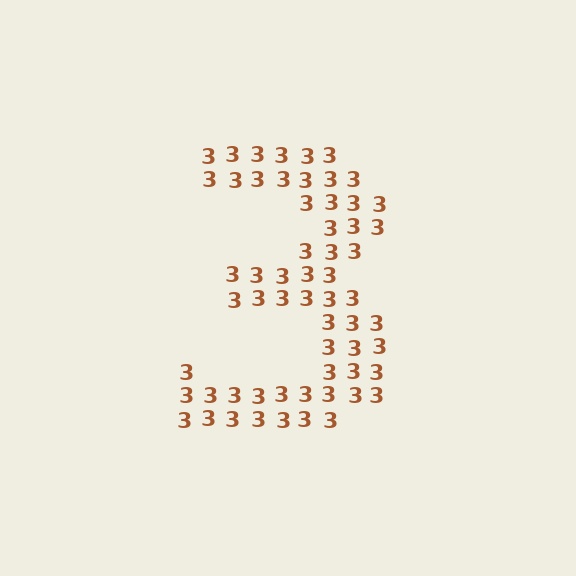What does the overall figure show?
The overall figure shows the digit 3.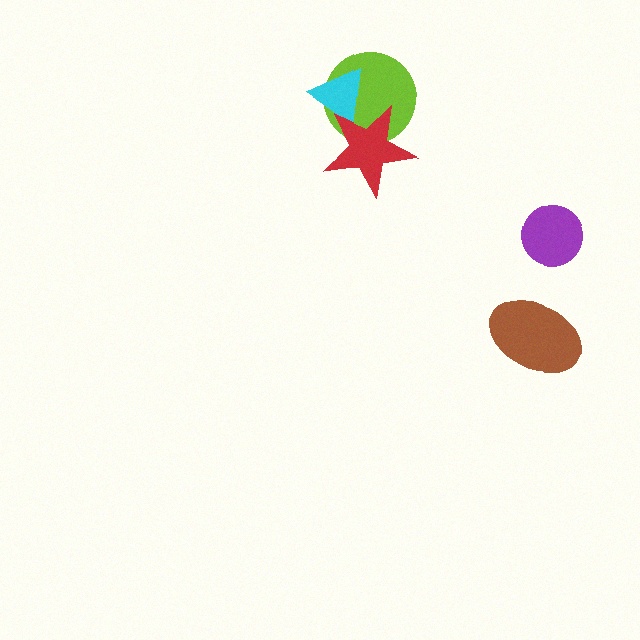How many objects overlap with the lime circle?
2 objects overlap with the lime circle.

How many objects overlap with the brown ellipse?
0 objects overlap with the brown ellipse.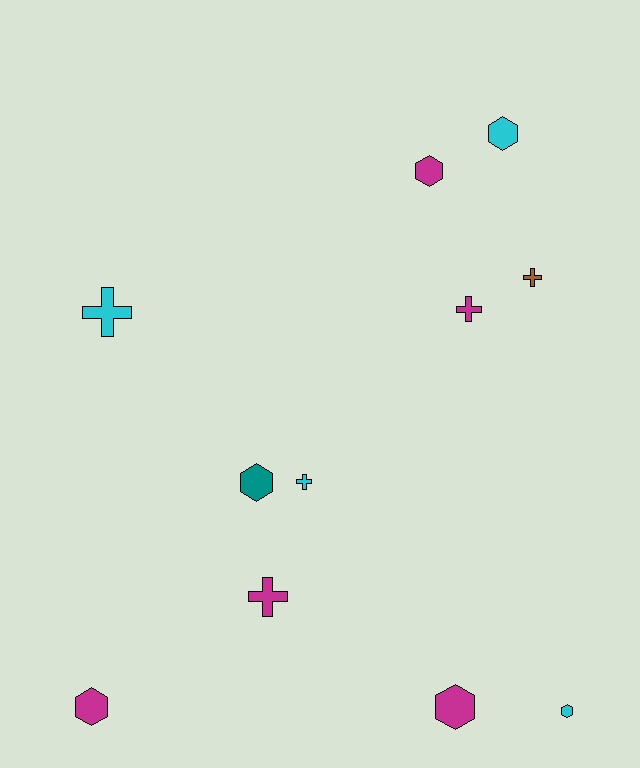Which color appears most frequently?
Magenta, with 5 objects.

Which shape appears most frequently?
Hexagon, with 6 objects.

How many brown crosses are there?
There is 1 brown cross.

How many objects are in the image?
There are 11 objects.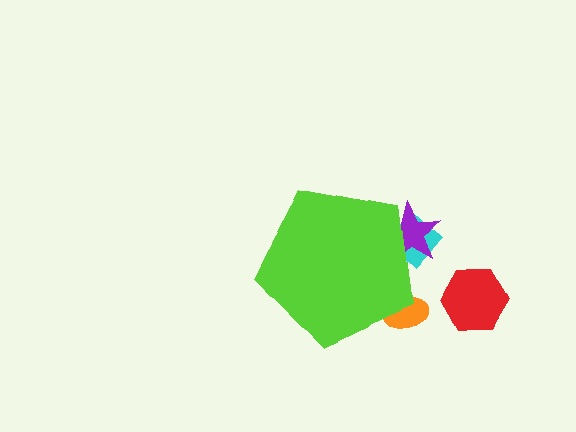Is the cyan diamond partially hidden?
Yes, the cyan diamond is partially hidden behind the lime pentagon.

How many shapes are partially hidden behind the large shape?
3 shapes are partially hidden.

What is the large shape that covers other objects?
A lime pentagon.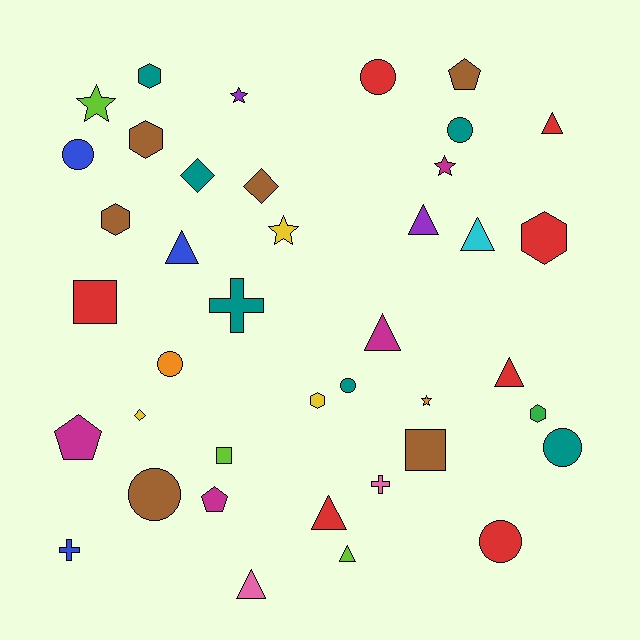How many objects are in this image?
There are 40 objects.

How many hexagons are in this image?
There are 6 hexagons.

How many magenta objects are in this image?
There are 4 magenta objects.